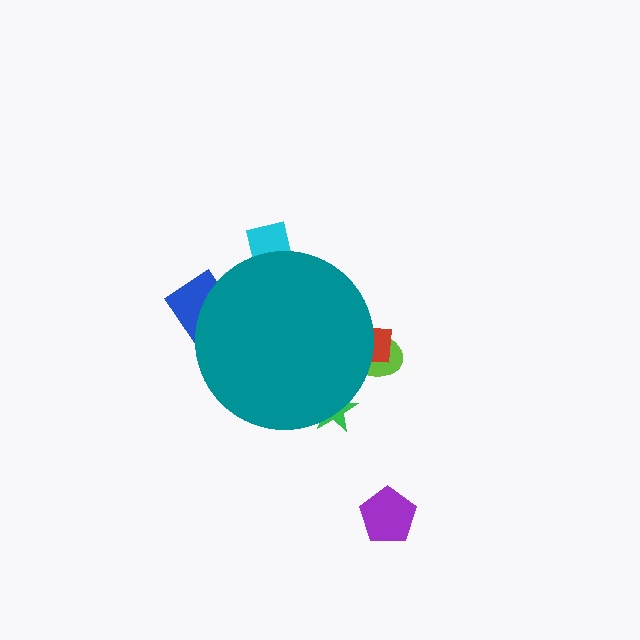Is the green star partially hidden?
Yes, the green star is partially hidden behind the teal circle.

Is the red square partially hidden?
Yes, the red square is partially hidden behind the teal circle.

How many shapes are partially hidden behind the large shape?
5 shapes are partially hidden.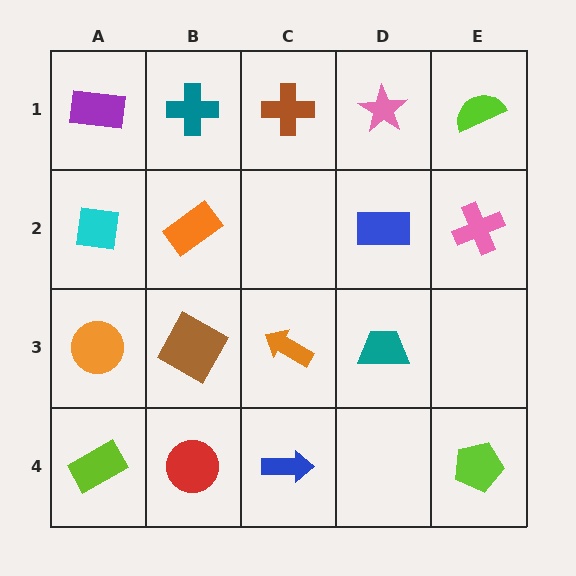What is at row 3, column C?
An orange arrow.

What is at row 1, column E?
A lime semicircle.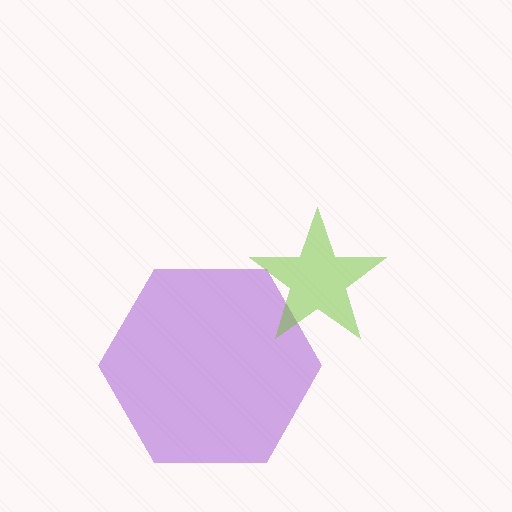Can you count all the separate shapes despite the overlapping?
Yes, there are 2 separate shapes.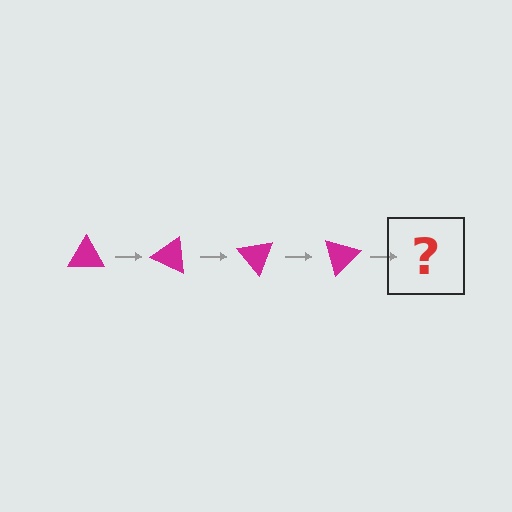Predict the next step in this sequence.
The next step is a magenta triangle rotated 100 degrees.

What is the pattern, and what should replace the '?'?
The pattern is that the triangle rotates 25 degrees each step. The '?' should be a magenta triangle rotated 100 degrees.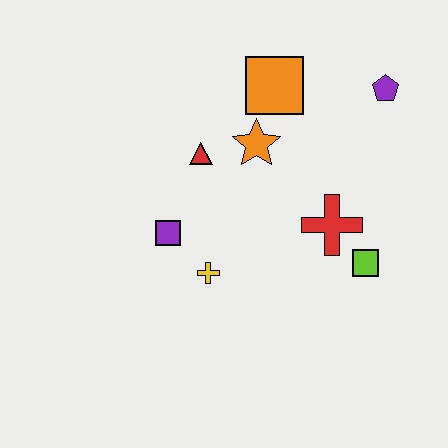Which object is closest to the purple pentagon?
The orange square is closest to the purple pentagon.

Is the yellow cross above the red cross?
No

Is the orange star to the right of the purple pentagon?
No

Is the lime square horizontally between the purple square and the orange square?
No